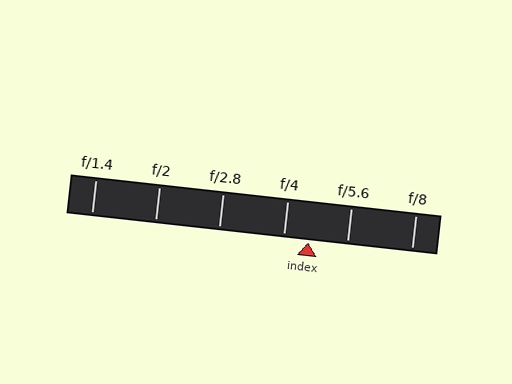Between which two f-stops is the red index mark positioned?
The index mark is between f/4 and f/5.6.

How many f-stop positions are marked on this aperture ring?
There are 6 f-stop positions marked.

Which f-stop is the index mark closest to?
The index mark is closest to f/4.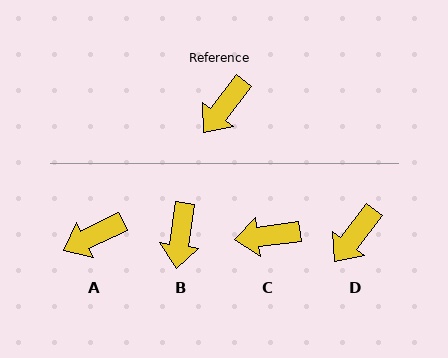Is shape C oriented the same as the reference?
No, it is off by about 45 degrees.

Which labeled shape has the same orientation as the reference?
D.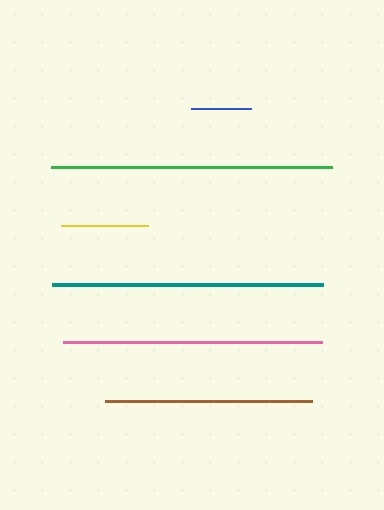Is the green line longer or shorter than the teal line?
The green line is longer than the teal line.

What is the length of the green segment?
The green segment is approximately 281 pixels long.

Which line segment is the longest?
The green line is the longest at approximately 281 pixels.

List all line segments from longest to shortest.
From longest to shortest: green, teal, pink, brown, yellow, blue.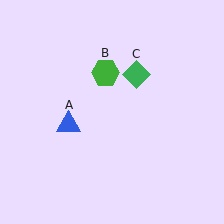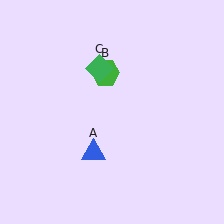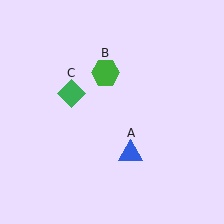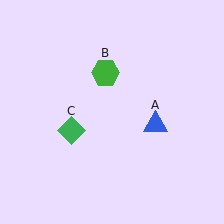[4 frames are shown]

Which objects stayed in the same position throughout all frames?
Green hexagon (object B) remained stationary.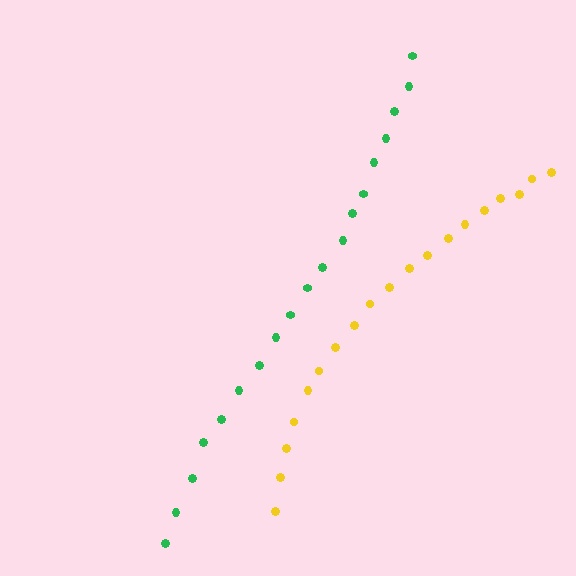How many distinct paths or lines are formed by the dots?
There are 2 distinct paths.